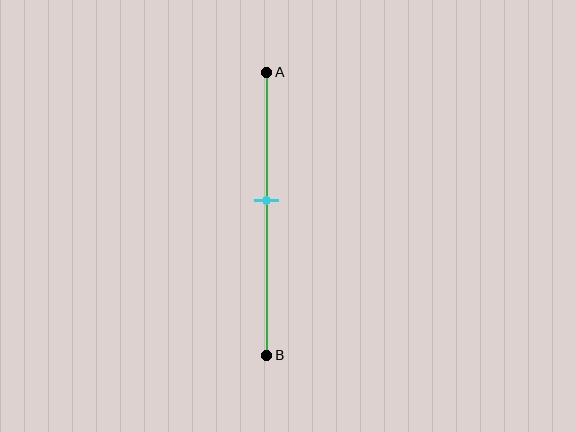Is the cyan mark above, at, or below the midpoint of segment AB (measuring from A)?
The cyan mark is above the midpoint of segment AB.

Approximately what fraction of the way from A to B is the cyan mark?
The cyan mark is approximately 45% of the way from A to B.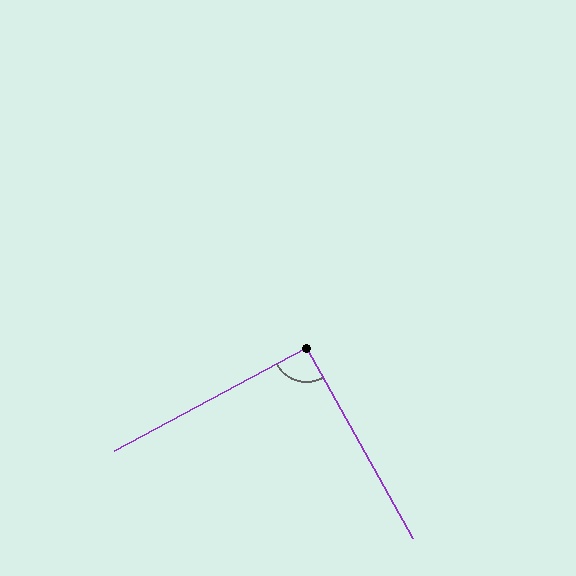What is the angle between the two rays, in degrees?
Approximately 91 degrees.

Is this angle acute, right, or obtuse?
It is approximately a right angle.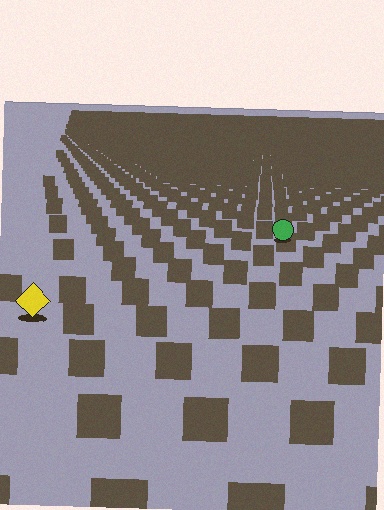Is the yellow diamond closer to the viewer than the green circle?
Yes. The yellow diamond is closer — you can tell from the texture gradient: the ground texture is coarser near it.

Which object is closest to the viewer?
The yellow diamond is closest. The texture marks near it are larger and more spread out.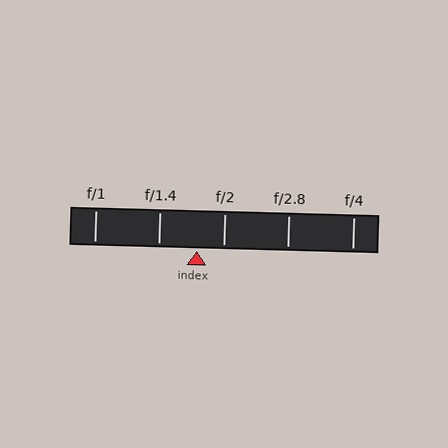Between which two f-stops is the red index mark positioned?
The index mark is between f/1.4 and f/2.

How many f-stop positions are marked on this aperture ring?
There are 5 f-stop positions marked.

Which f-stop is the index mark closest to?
The index mark is closest to f/2.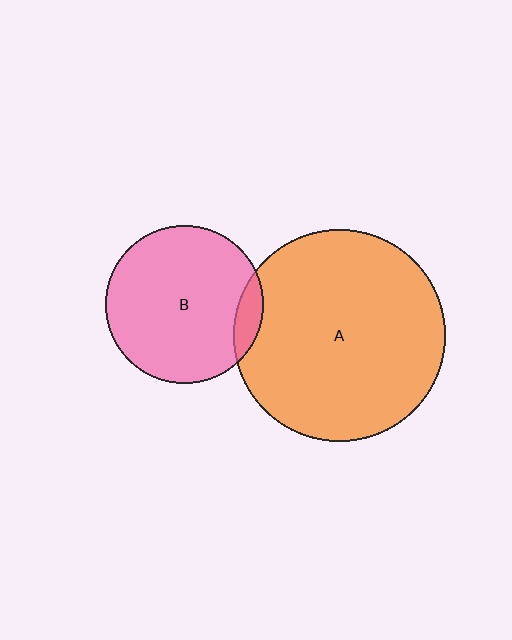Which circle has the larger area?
Circle A (orange).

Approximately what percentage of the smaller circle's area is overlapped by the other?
Approximately 10%.